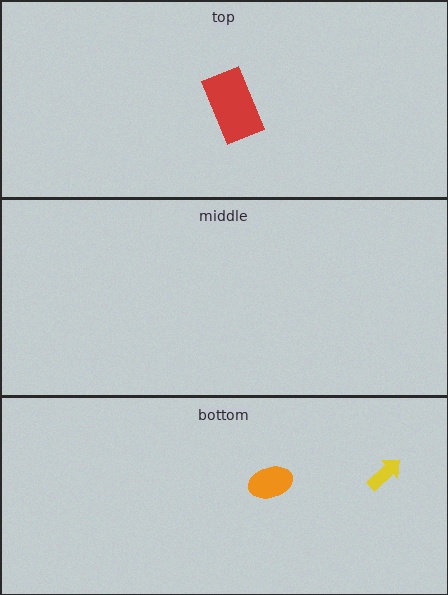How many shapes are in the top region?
1.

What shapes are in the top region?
The red rectangle.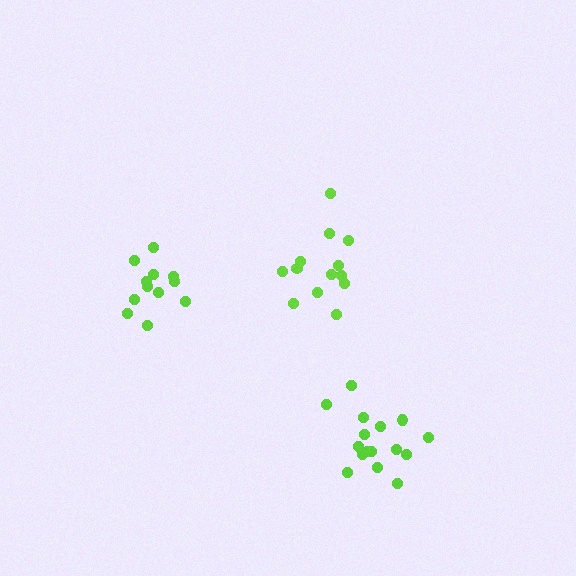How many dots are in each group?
Group 1: 12 dots, Group 2: 13 dots, Group 3: 16 dots (41 total).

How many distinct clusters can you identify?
There are 3 distinct clusters.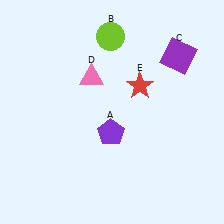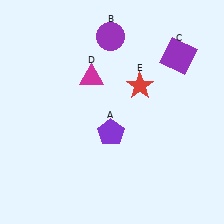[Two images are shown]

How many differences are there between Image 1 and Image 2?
There are 2 differences between the two images.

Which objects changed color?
B changed from lime to purple. D changed from pink to magenta.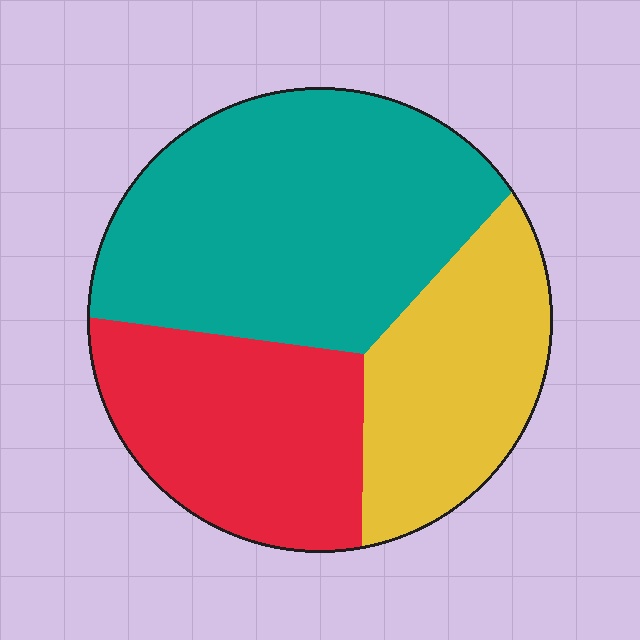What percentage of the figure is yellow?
Yellow covers about 25% of the figure.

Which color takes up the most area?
Teal, at roughly 45%.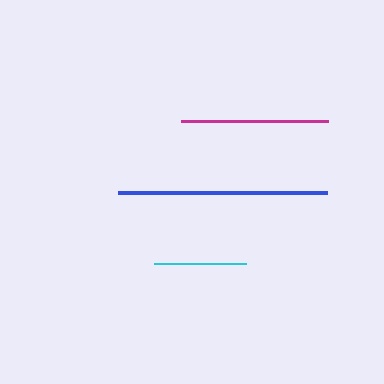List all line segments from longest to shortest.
From longest to shortest: blue, magenta, cyan.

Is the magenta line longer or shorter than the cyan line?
The magenta line is longer than the cyan line.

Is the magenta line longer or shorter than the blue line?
The blue line is longer than the magenta line.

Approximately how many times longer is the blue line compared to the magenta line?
The blue line is approximately 1.4 times the length of the magenta line.